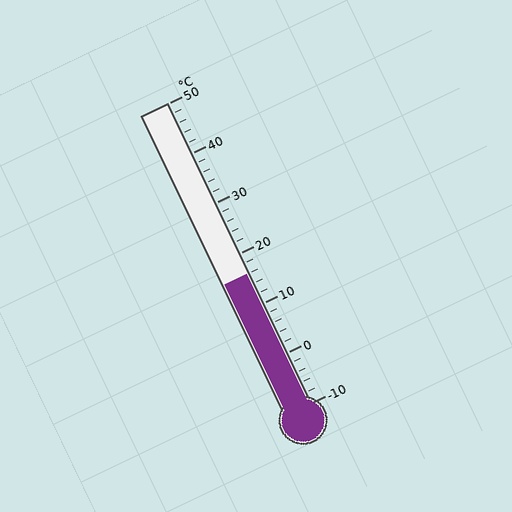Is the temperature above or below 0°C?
The temperature is above 0°C.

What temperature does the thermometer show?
The thermometer shows approximately 16°C.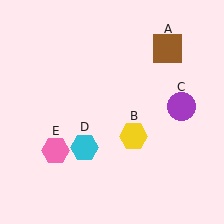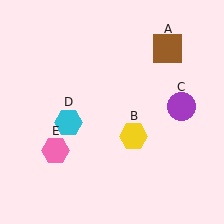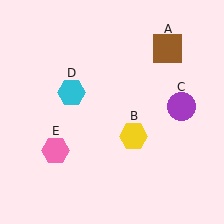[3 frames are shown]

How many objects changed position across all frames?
1 object changed position: cyan hexagon (object D).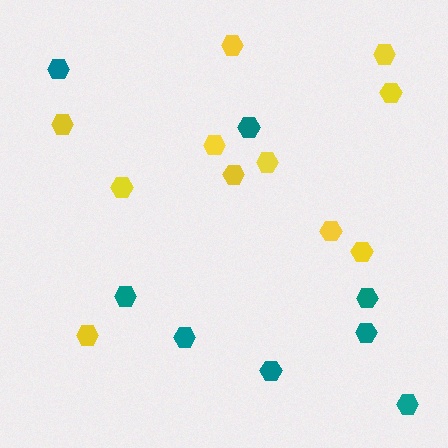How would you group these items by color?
There are 2 groups: one group of yellow hexagons (11) and one group of teal hexagons (8).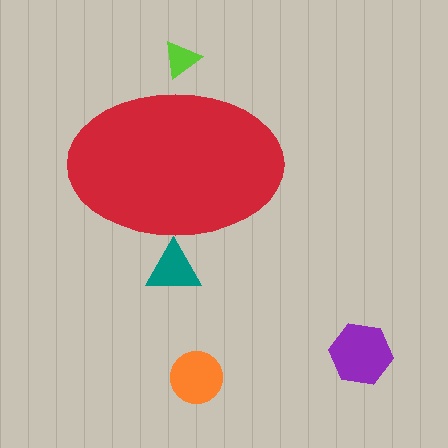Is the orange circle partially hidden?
No, the orange circle is fully visible.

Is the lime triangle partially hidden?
Yes, the lime triangle is partially hidden behind the red ellipse.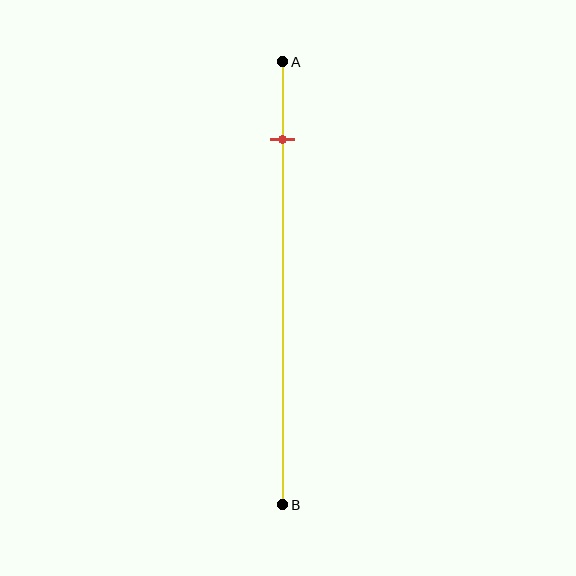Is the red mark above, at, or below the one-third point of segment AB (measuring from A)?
The red mark is above the one-third point of segment AB.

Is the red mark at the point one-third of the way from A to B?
No, the mark is at about 20% from A, not at the 33% one-third point.